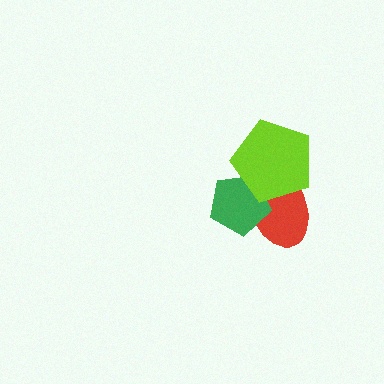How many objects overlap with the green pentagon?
2 objects overlap with the green pentagon.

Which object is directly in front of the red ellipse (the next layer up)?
The green pentagon is directly in front of the red ellipse.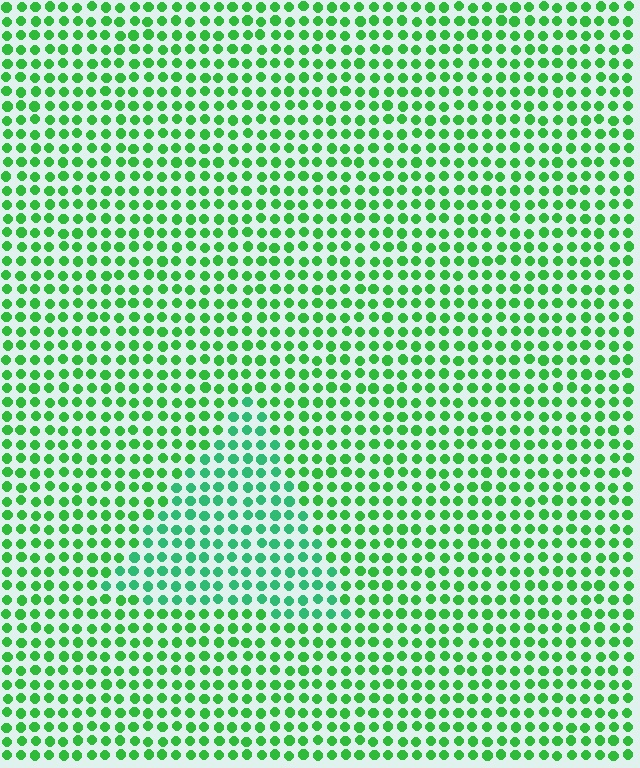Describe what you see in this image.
The image is filled with small green elements in a uniform arrangement. A triangle-shaped region is visible where the elements are tinted to a slightly different hue, forming a subtle color boundary.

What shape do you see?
I see a triangle.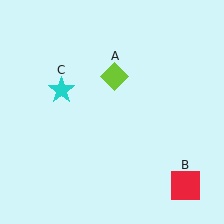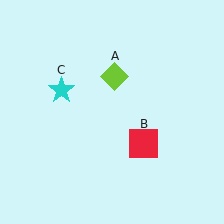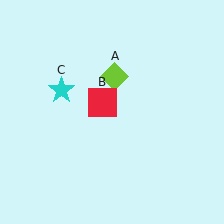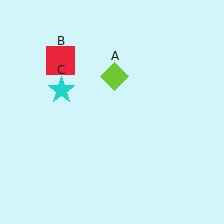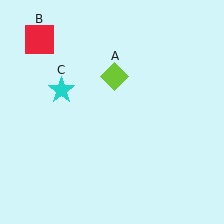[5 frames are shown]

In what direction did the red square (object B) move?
The red square (object B) moved up and to the left.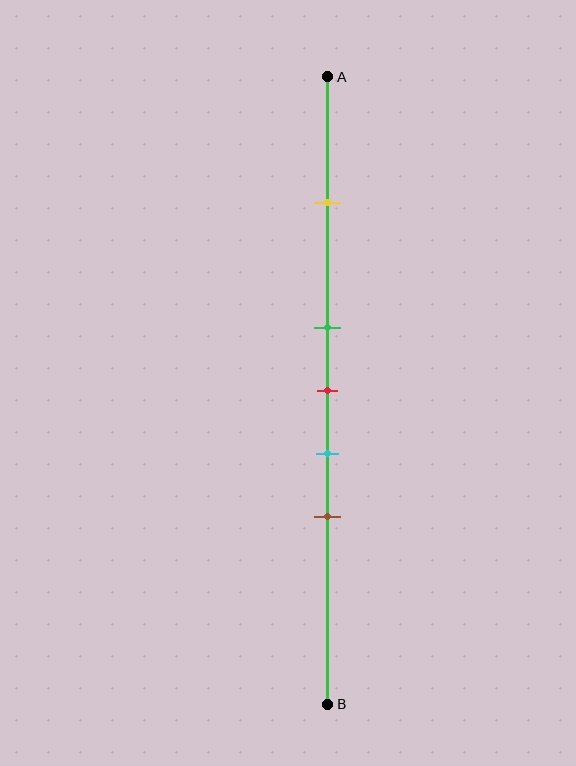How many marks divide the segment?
There are 5 marks dividing the segment.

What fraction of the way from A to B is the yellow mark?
The yellow mark is approximately 20% (0.2) of the way from A to B.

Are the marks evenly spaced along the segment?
No, the marks are not evenly spaced.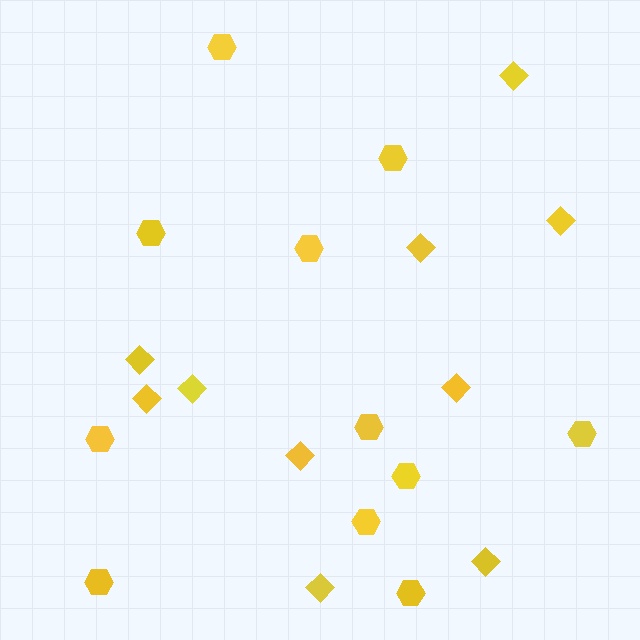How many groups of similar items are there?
There are 2 groups: one group of hexagons (11) and one group of diamonds (10).